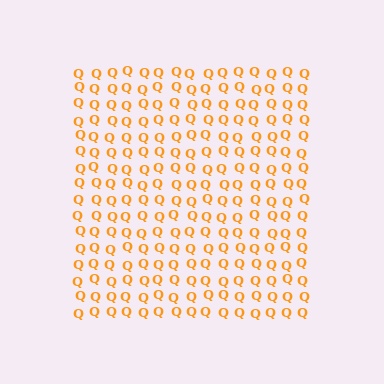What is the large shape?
The large shape is a square.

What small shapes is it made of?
It is made of small letter Q's.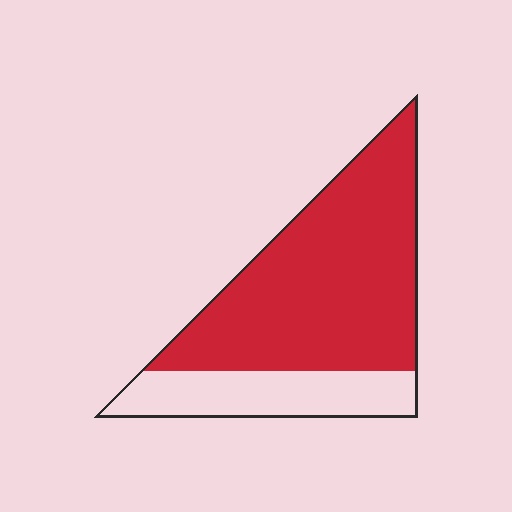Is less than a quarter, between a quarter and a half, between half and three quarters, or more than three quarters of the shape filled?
Between half and three quarters.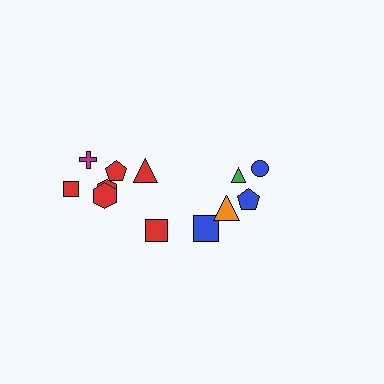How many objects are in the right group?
There are 5 objects.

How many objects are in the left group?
There are 7 objects.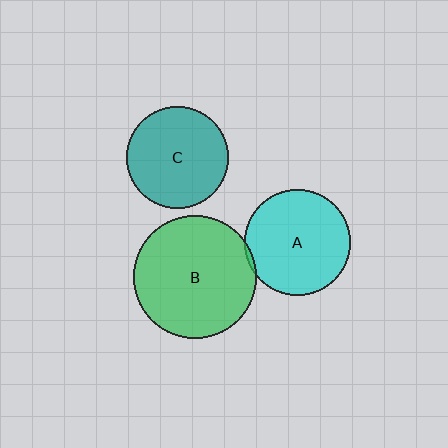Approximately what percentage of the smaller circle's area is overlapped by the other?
Approximately 5%.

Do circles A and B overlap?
Yes.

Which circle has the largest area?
Circle B (green).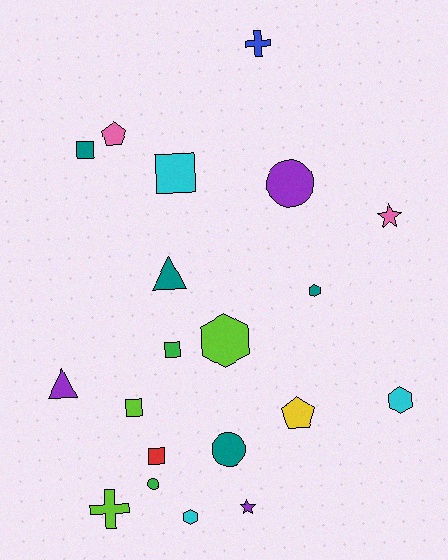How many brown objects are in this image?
There are no brown objects.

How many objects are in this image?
There are 20 objects.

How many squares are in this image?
There are 5 squares.